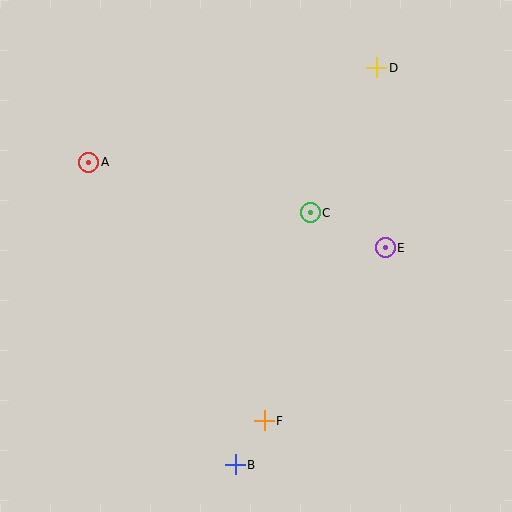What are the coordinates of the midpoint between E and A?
The midpoint between E and A is at (237, 205).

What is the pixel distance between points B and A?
The distance between B and A is 336 pixels.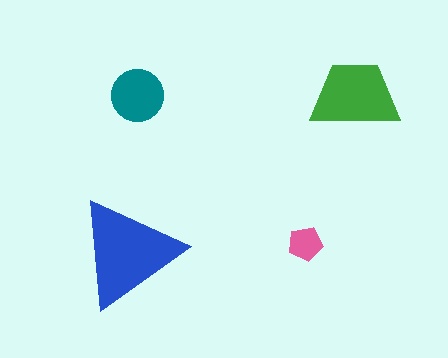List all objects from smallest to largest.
The pink pentagon, the teal circle, the green trapezoid, the blue triangle.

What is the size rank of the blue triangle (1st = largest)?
1st.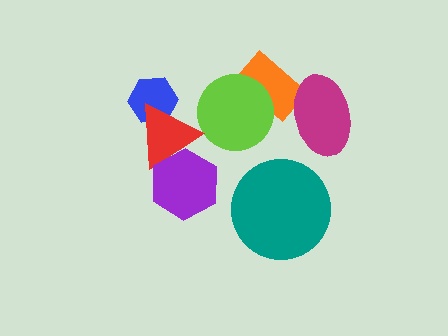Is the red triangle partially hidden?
Yes, it is partially covered by another shape.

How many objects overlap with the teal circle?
0 objects overlap with the teal circle.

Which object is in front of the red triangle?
The purple hexagon is in front of the red triangle.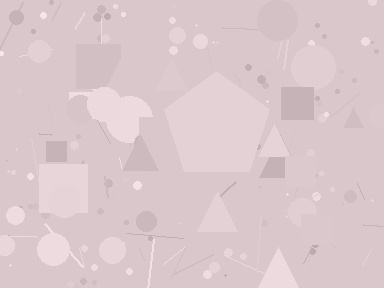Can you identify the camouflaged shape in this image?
The camouflaged shape is a pentagon.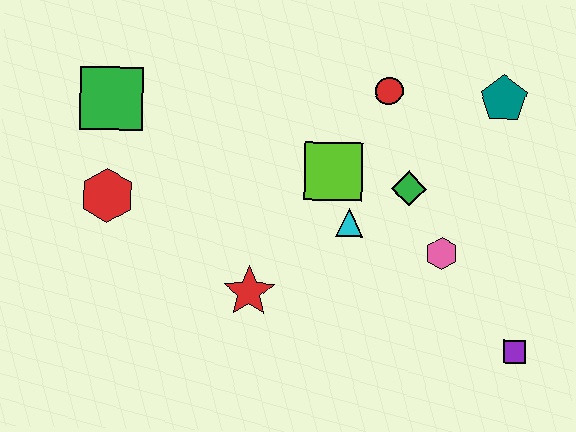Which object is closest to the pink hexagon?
The green diamond is closest to the pink hexagon.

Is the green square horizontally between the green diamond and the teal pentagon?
No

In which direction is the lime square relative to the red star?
The lime square is above the red star.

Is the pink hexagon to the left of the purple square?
Yes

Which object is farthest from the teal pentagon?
The red hexagon is farthest from the teal pentagon.